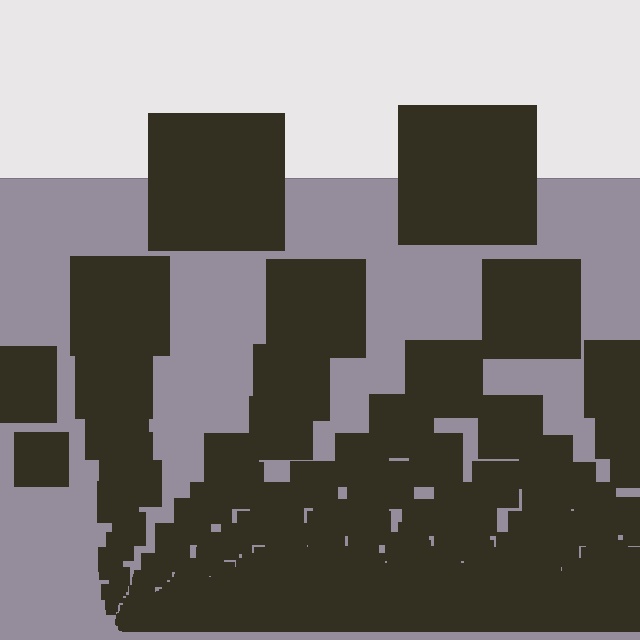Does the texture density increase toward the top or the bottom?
Density increases toward the bottom.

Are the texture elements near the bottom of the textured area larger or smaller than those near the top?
Smaller. The gradient is inverted — elements near the bottom are smaller and denser.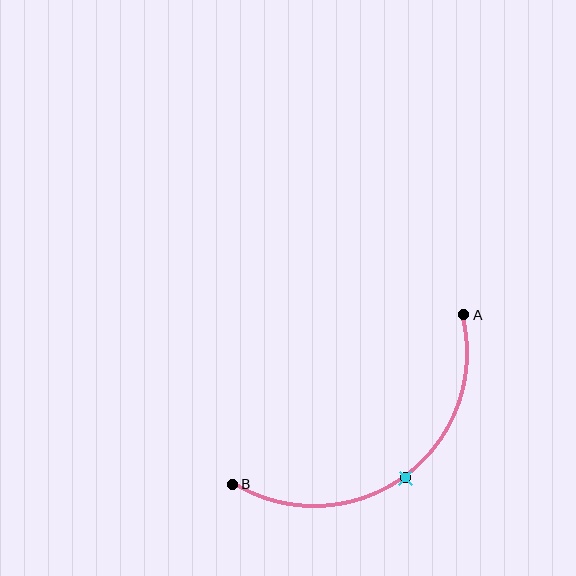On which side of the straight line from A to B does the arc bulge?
The arc bulges below and to the right of the straight line connecting A and B.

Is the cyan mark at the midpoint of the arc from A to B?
Yes. The cyan mark lies on the arc at equal arc-length from both A and B — it is the arc midpoint.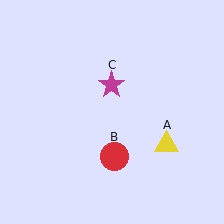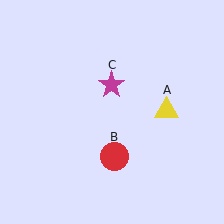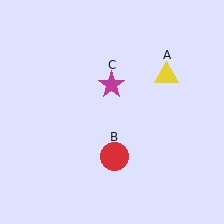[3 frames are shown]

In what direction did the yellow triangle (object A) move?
The yellow triangle (object A) moved up.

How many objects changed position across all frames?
1 object changed position: yellow triangle (object A).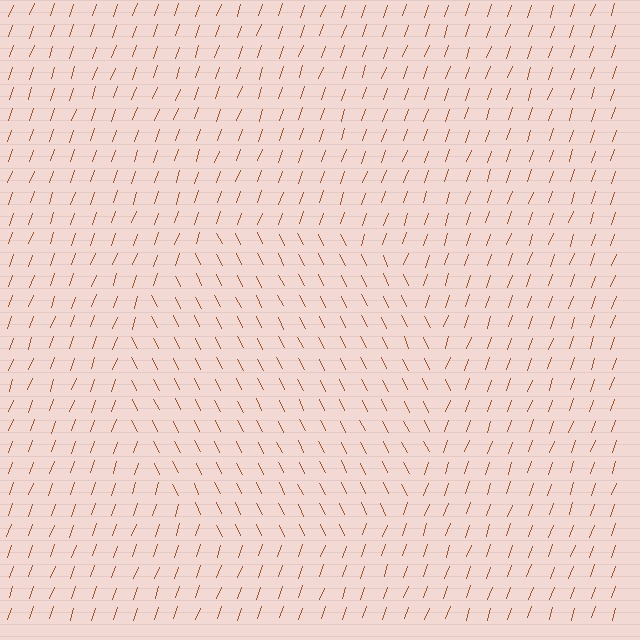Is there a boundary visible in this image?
Yes, there is a texture boundary formed by a change in line orientation.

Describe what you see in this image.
The image is filled with small brown line segments. A circle region in the image has lines oriented differently from the surrounding lines, creating a visible texture boundary.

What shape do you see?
I see a circle.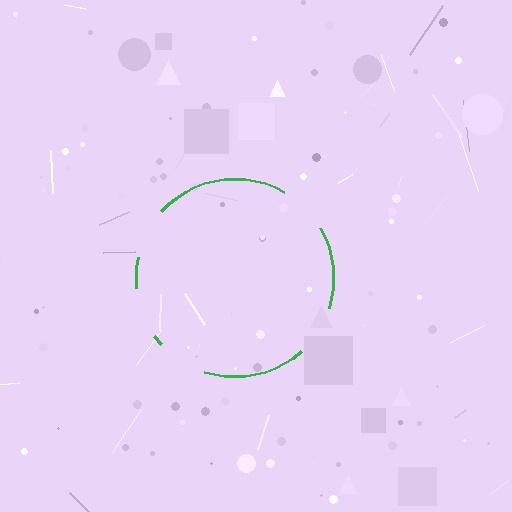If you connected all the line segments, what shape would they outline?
They would outline a circle.